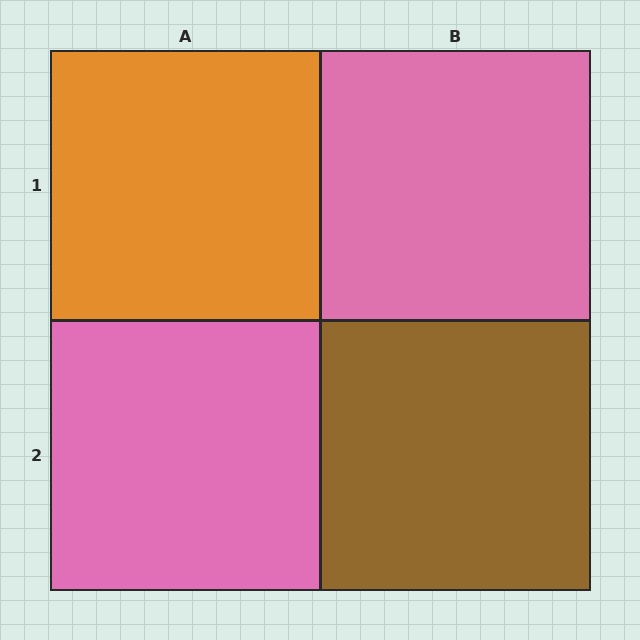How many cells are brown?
1 cell is brown.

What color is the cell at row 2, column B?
Brown.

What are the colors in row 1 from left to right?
Orange, pink.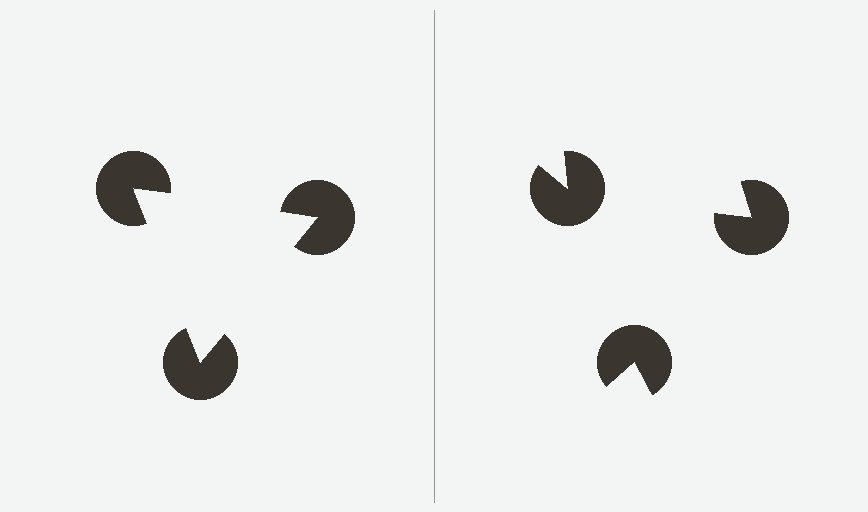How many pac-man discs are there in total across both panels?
6 — 3 on each side.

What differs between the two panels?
The pac-man discs are positioned identically on both sides; only the wedge orientations differ. On the left they align to a triangle; on the right they are misaligned.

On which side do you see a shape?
An illusory triangle appears on the left side. On the right side the wedge cuts are rotated, so no coherent shape forms.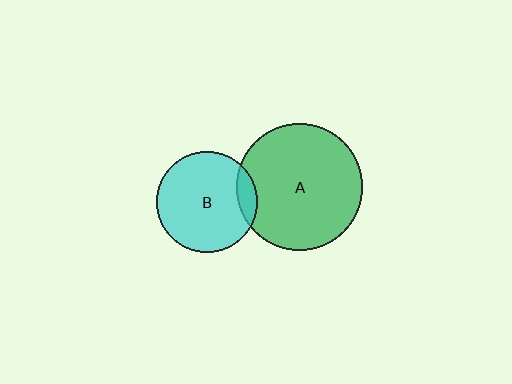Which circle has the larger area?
Circle A (green).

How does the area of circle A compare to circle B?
Approximately 1.6 times.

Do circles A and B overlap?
Yes.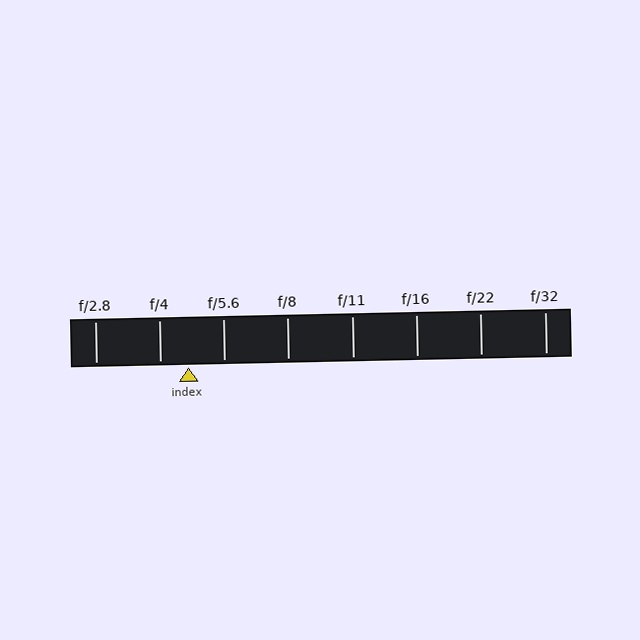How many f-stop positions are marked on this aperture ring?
There are 8 f-stop positions marked.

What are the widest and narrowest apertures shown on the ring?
The widest aperture shown is f/2.8 and the narrowest is f/32.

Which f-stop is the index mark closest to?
The index mark is closest to f/4.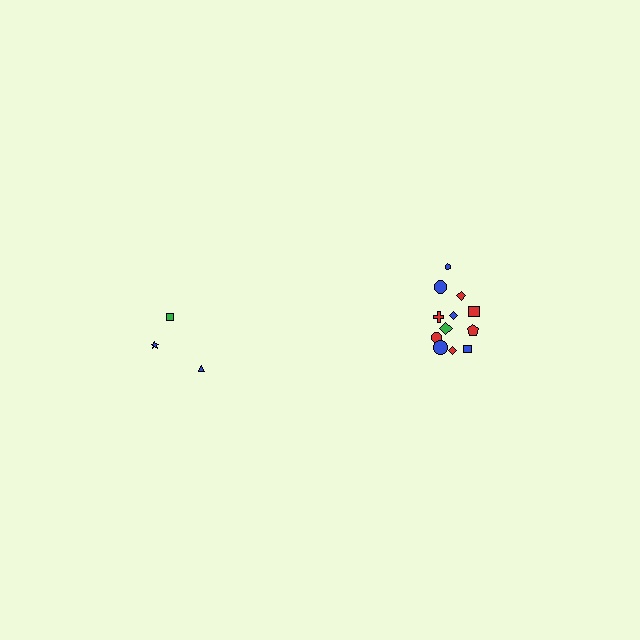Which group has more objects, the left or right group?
The right group.